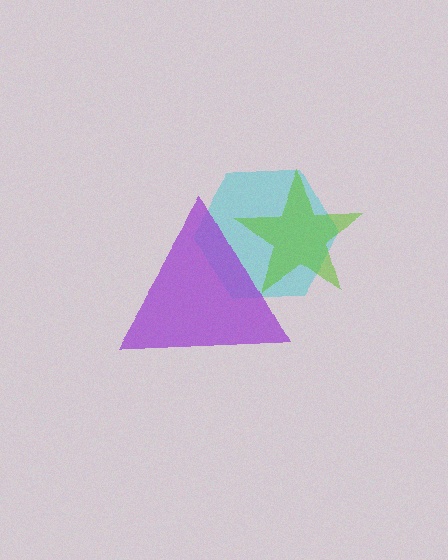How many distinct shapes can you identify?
There are 3 distinct shapes: a cyan hexagon, a purple triangle, a lime star.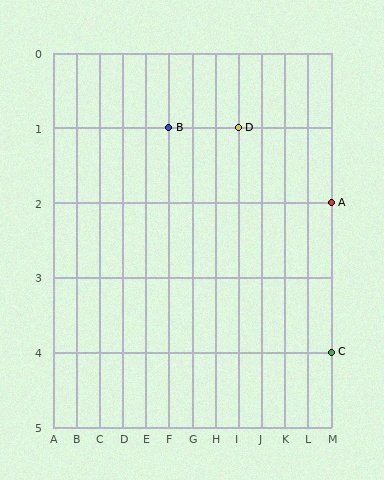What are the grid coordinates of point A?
Point A is at grid coordinates (M, 2).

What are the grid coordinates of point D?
Point D is at grid coordinates (I, 1).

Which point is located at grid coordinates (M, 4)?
Point C is at (M, 4).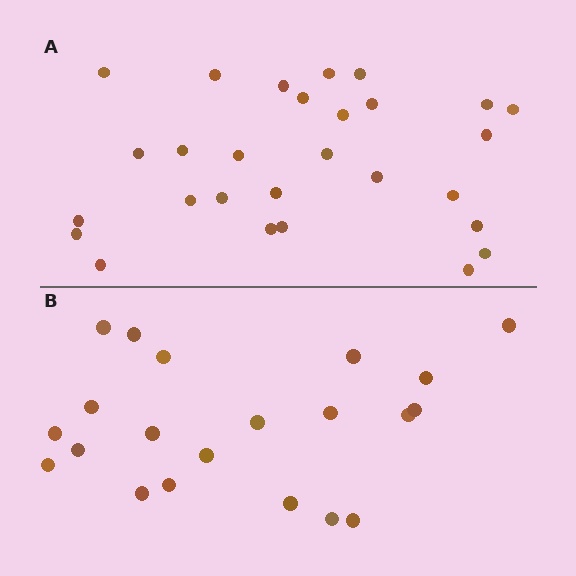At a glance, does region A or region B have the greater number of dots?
Region A (the top region) has more dots.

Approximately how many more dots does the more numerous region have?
Region A has roughly 8 or so more dots than region B.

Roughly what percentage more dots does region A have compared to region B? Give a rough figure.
About 35% more.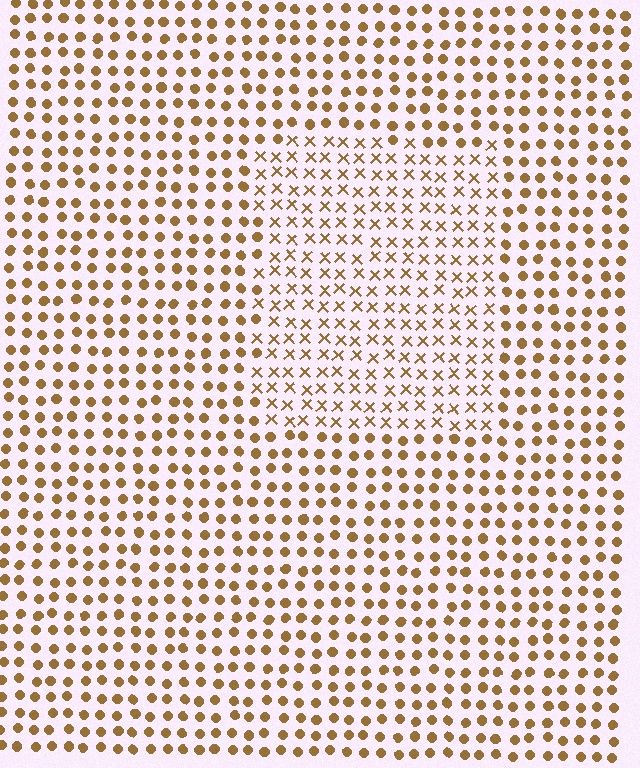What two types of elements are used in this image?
The image uses X marks inside the rectangle region and circles outside it.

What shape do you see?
I see a rectangle.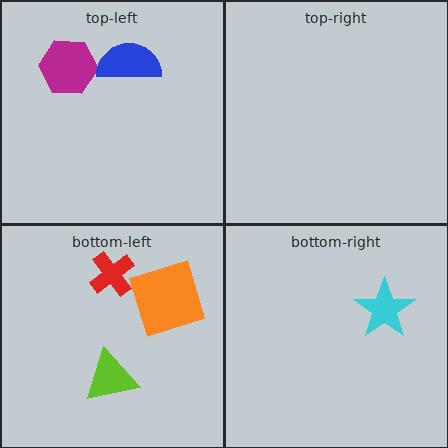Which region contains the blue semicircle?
The top-left region.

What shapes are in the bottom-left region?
The lime triangle, the red cross, the orange square.